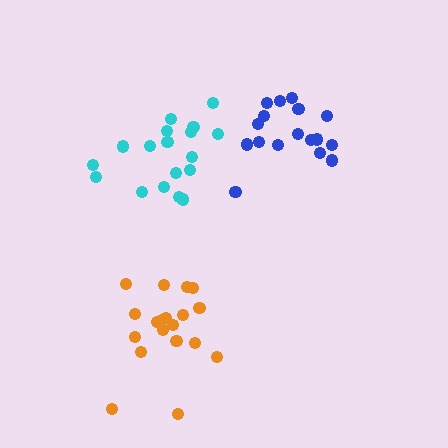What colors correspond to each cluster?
The clusters are colored: cyan, orange, blue.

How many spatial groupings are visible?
There are 3 spatial groupings.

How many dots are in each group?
Group 1: 18 dots, Group 2: 19 dots, Group 3: 17 dots (54 total).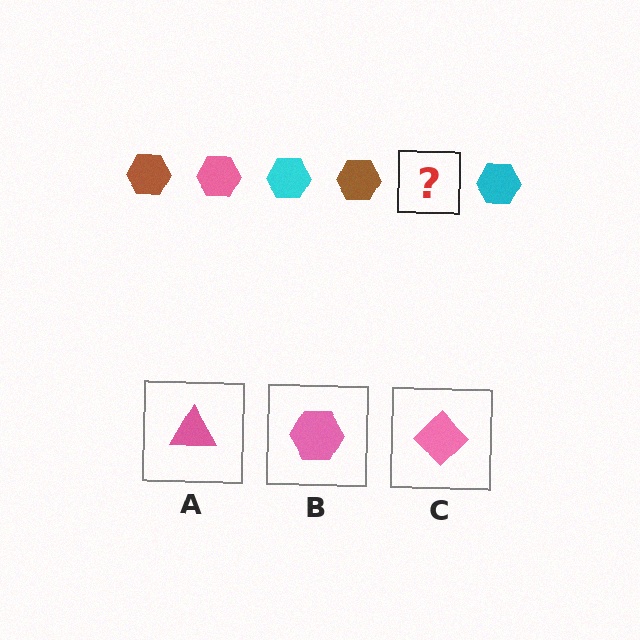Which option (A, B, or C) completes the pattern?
B.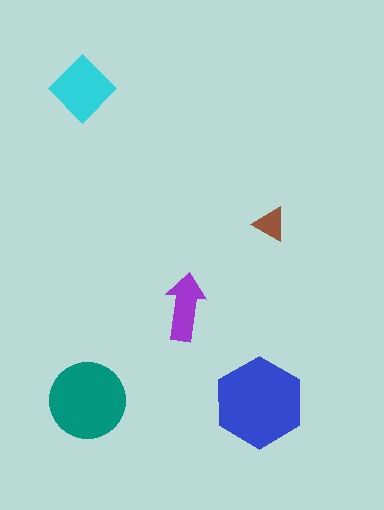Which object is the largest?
The blue hexagon.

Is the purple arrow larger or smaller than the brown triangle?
Larger.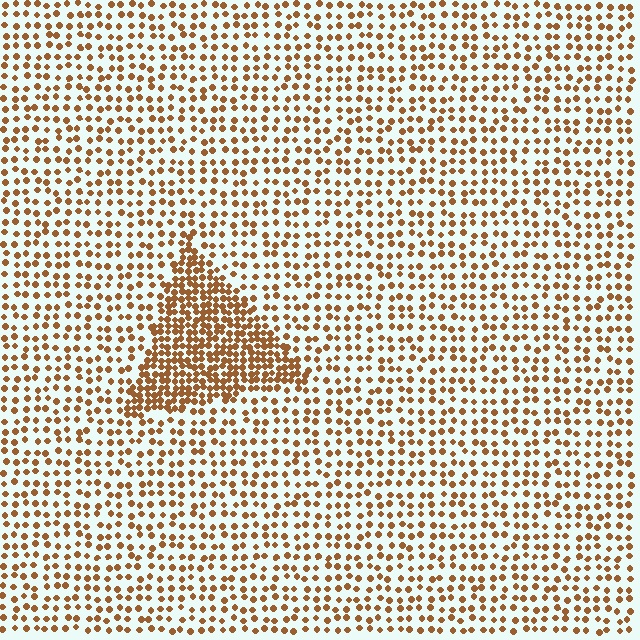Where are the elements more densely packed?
The elements are more densely packed inside the triangle boundary.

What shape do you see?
I see a triangle.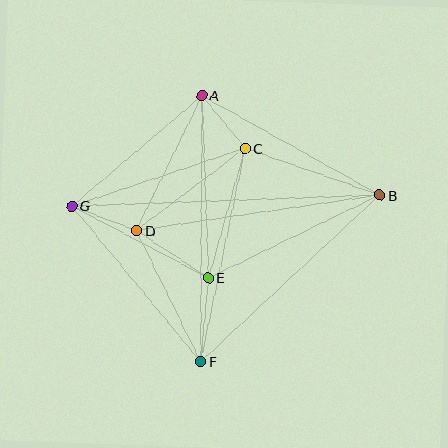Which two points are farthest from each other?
Points B and G are farthest from each other.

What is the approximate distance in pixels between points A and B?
The distance between A and B is approximately 204 pixels.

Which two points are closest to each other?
Points A and C are closest to each other.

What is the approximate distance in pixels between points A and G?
The distance between A and G is approximately 170 pixels.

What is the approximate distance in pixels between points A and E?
The distance between A and E is approximately 182 pixels.